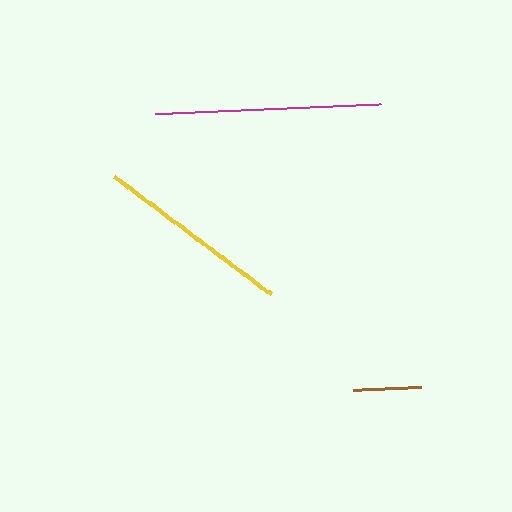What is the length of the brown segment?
The brown segment is approximately 68 pixels long.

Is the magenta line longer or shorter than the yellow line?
The magenta line is longer than the yellow line.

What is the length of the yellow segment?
The yellow segment is approximately 196 pixels long.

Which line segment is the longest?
The magenta line is the longest at approximately 226 pixels.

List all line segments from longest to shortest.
From longest to shortest: magenta, yellow, brown.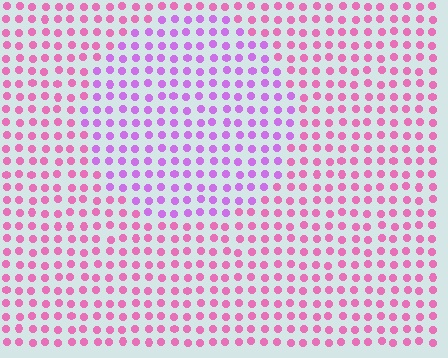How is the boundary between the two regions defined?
The boundary is defined purely by a slight shift in hue (about 36 degrees). Spacing, size, and orientation are identical on both sides.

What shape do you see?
I see a circle.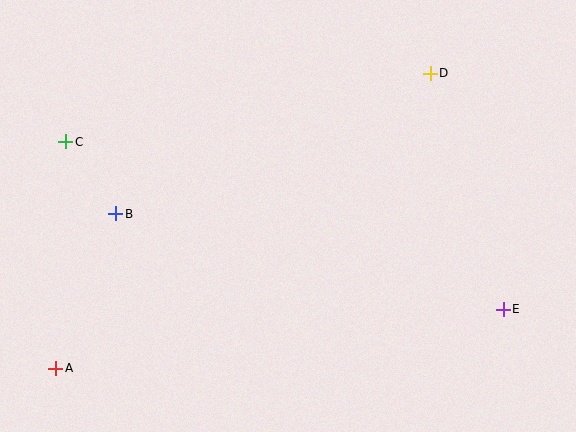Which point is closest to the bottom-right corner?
Point E is closest to the bottom-right corner.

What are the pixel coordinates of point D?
Point D is at (430, 73).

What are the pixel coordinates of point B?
Point B is at (116, 214).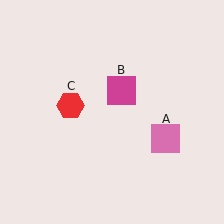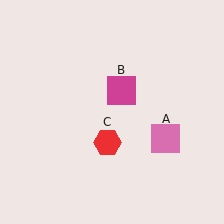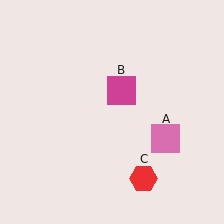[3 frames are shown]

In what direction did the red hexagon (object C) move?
The red hexagon (object C) moved down and to the right.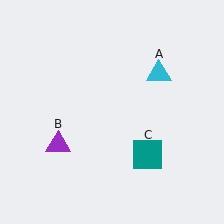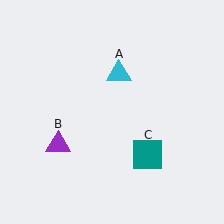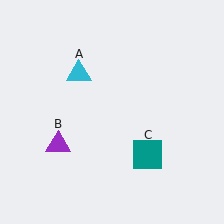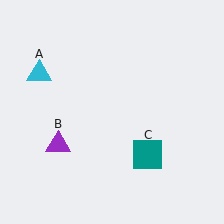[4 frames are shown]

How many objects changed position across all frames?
1 object changed position: cyan triangle (object A).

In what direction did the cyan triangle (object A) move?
The cyan triangle (object A) moved left.